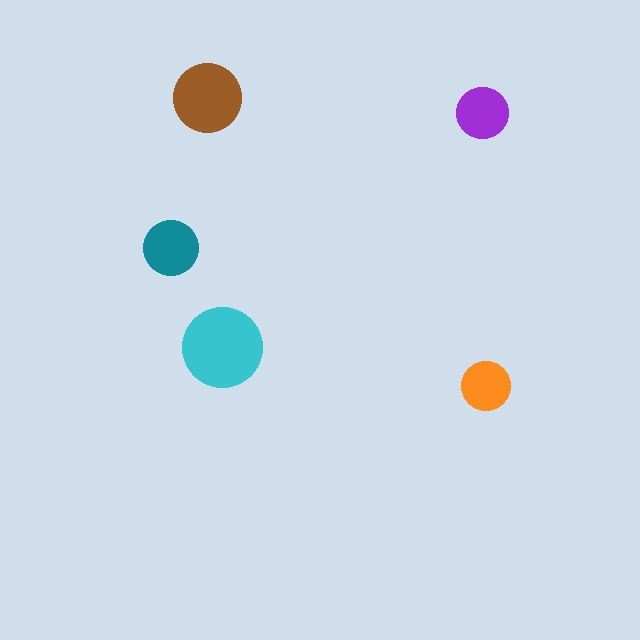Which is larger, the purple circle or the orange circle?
The purple one.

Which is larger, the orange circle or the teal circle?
The teal one.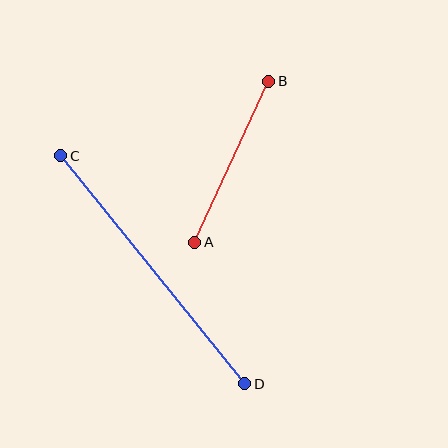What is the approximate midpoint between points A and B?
The midpoint is at approximately (232, 162) pixels.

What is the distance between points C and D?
The distance is approximately 293 pixels.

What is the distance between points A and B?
The distance is approximately 177 pixels.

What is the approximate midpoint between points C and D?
The midpoint is at approximately (153, 270) pixels.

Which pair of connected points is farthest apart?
Points C and D are farthest apart.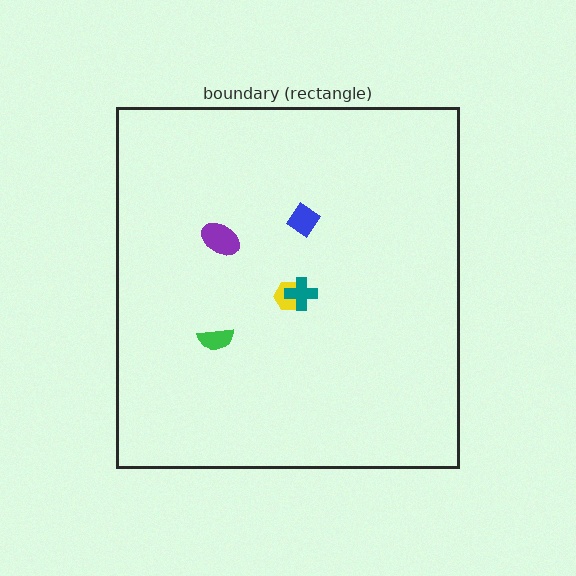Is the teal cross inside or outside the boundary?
Inside.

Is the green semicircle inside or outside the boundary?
Inside.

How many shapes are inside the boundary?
5 inside, 0 outside.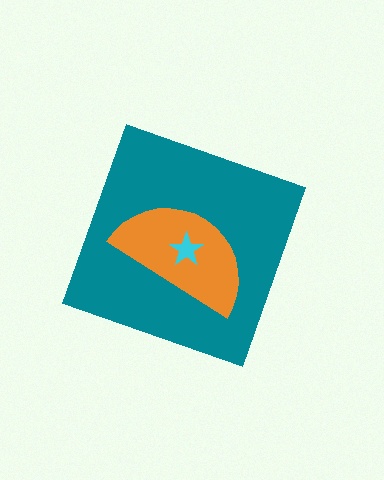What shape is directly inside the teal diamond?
The orange semicircle.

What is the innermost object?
The cyan star.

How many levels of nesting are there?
3.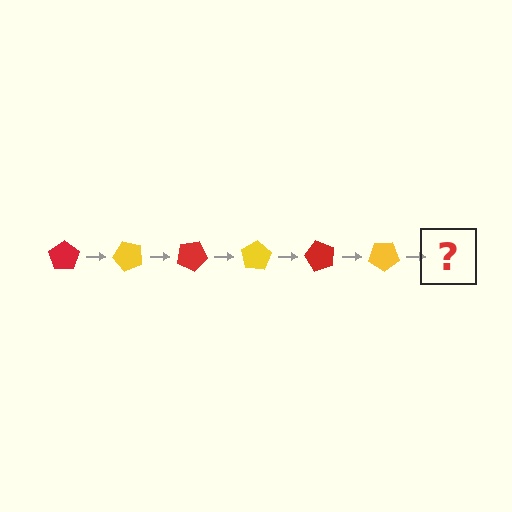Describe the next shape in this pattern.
It should be a red pentagon, rotated 300 degrees from the start.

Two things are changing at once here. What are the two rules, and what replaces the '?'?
The two rules are that it rotates 50 degrees each step and the color cycles through red and yellow. The '?' should be a red pentagon, rotated 300 degrees from the start.